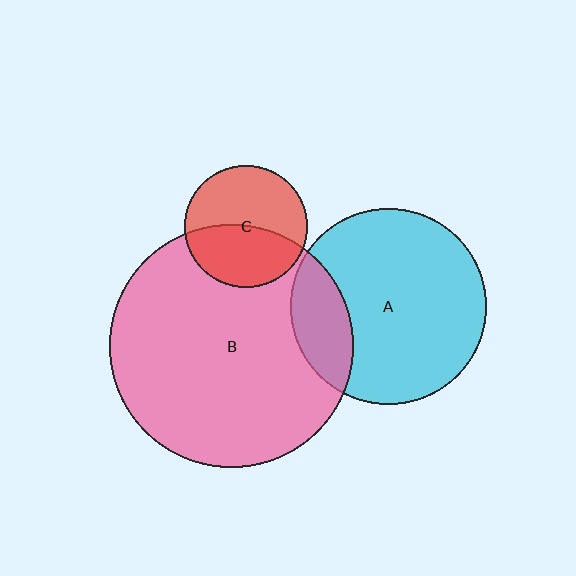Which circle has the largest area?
Circle B (pink).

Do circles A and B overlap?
Yes.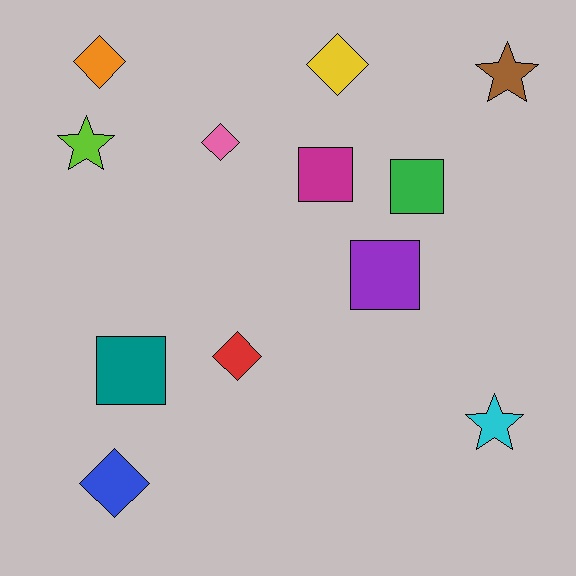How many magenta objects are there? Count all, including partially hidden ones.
There is 1 magenta object.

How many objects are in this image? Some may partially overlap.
There are 12 objects.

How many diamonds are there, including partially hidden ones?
There are 5 diamonds.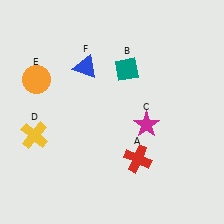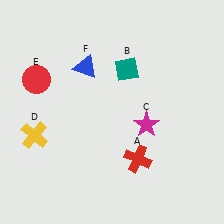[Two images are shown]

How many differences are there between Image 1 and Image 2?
There is 1 difference between the two images.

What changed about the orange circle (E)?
In Image 1, E is orange. In Image 2, it changed to red.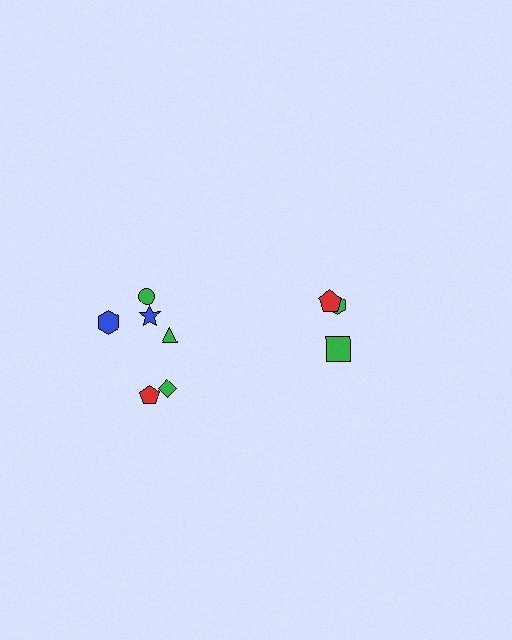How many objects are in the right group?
There are 3 objects.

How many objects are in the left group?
There are 6 objects.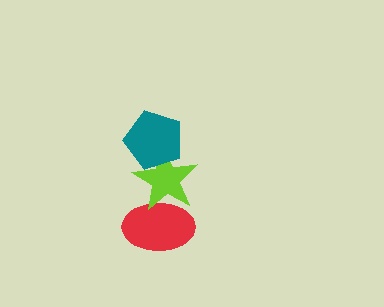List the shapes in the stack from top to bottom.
From top to bottom: the teal pentagon, the lime star, the red ellipse.